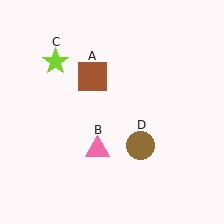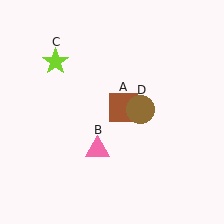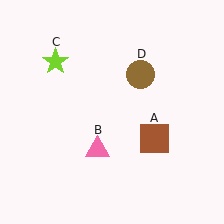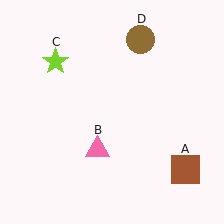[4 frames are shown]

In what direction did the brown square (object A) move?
The brown square (object A) moved down and to the right.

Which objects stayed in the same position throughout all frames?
Pink triangle (object B) and lime star (object C) remained stationary.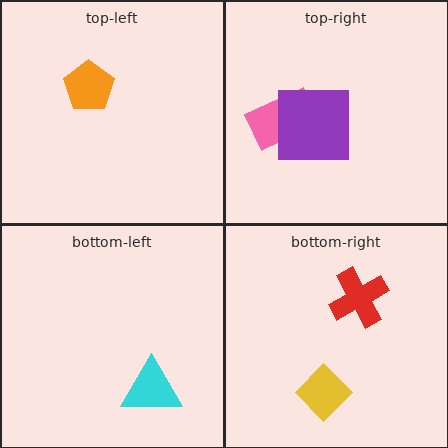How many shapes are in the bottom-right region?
2.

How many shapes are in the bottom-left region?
1.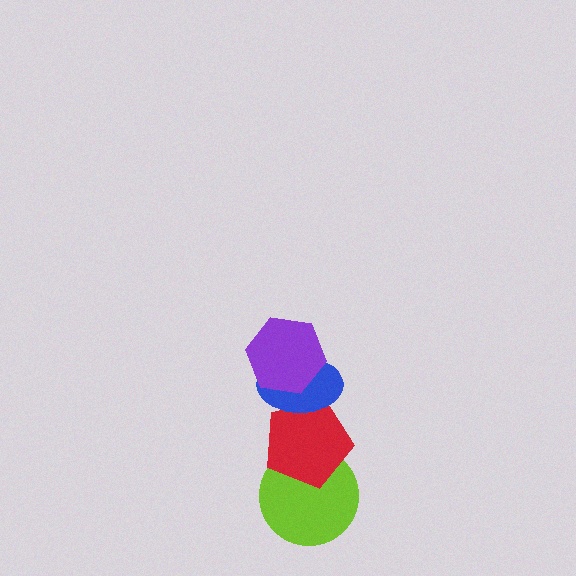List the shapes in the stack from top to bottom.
From top to bottom: the purple hexagon, the blue ellipse, the red pentagon, the lime circle.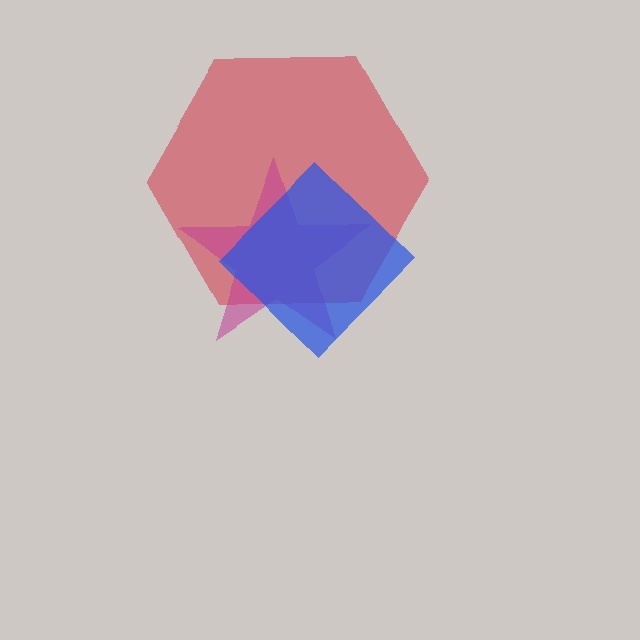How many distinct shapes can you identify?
There are 3 distinct shapes: a red hexagon, a magenta star, a blue diamond.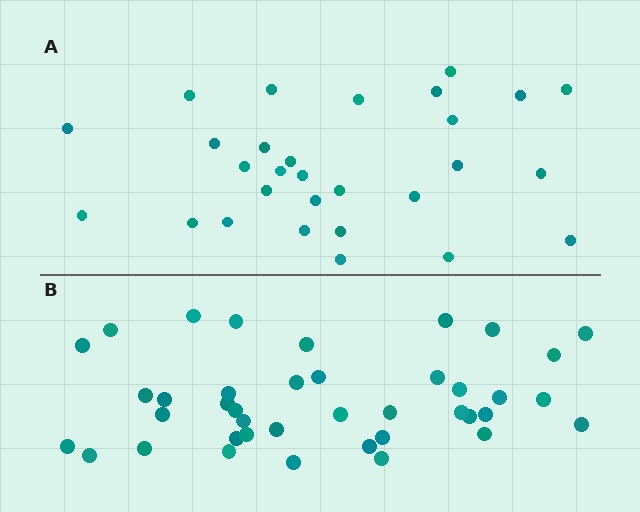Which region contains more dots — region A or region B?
Region B (the bottom region) has more dots.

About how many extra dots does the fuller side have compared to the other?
Region B has roughly 12 or so more dots than region A.